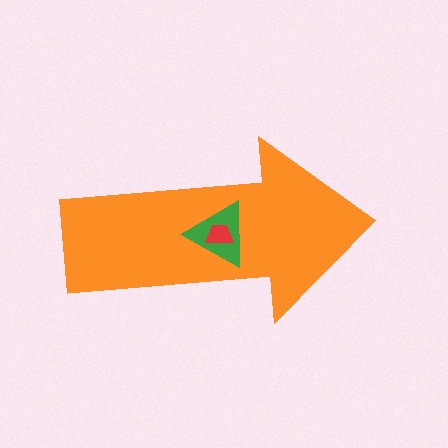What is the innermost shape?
The red trapezoid.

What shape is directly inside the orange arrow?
The green triangle.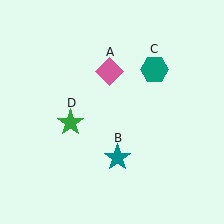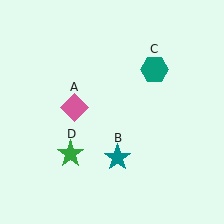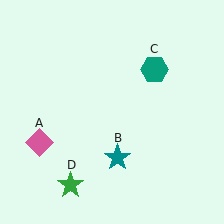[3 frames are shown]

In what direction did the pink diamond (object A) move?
The pink diamond (object A) moved down and to the left.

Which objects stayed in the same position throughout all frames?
Teal star (object B) and teal hexagon (object C) remained stationary.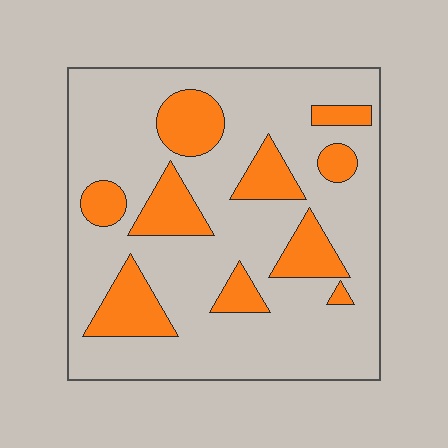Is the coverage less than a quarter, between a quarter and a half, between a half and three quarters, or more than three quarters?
Less than a quarter.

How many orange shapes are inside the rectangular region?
10.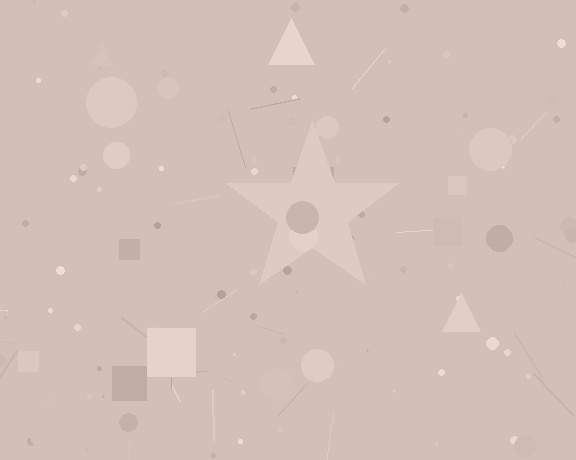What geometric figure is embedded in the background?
A star is embedded in the background.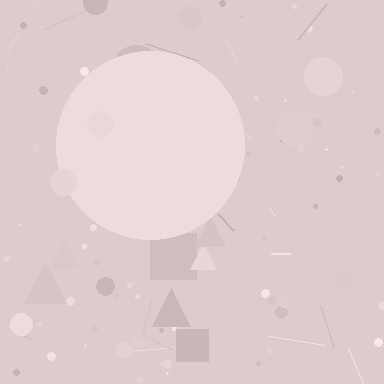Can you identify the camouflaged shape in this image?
The camouflaged shape is a circle.